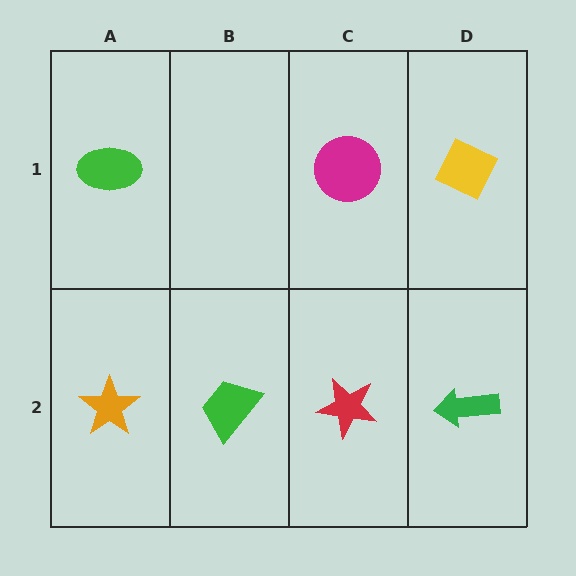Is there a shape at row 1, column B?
No, that cell is empty.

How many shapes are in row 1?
3 shapes.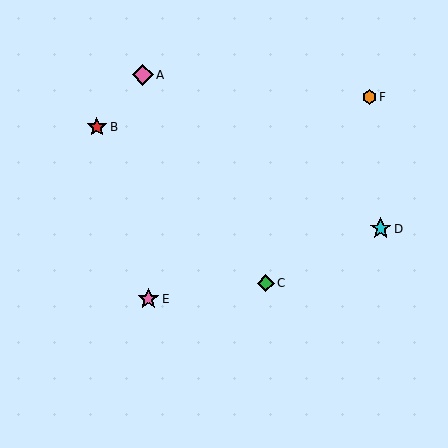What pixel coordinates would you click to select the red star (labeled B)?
Click at (97, 127) to select the red star B.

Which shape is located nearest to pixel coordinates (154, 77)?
The pink diamond (labeled A) at (143, 75) is nearest to that location.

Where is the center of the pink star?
The center of the pink star is at (148, 299).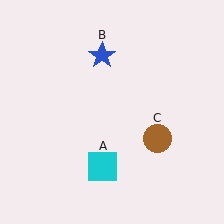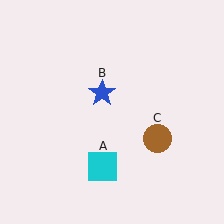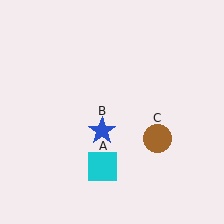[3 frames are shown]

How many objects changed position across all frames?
1 object changed position: blue star (object B).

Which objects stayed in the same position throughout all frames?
Cyan square (object A) and brown circle (object C) remained stationary.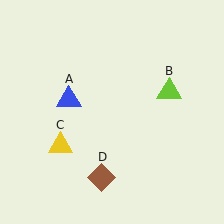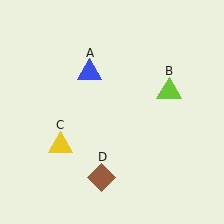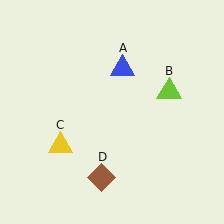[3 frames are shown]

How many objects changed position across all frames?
1 object changed position: blue triangle (object A).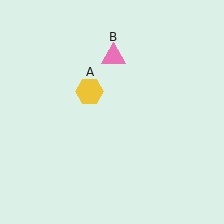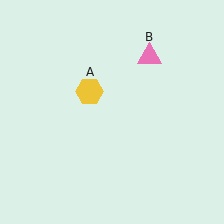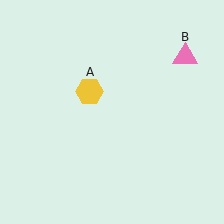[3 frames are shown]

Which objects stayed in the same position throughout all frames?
Yellow hexagon (object A) remained stationary.